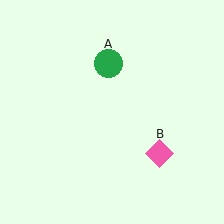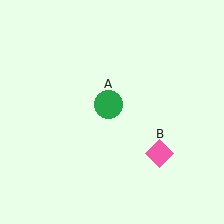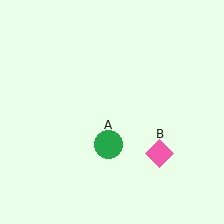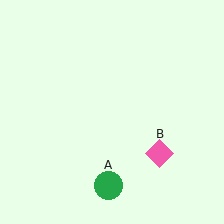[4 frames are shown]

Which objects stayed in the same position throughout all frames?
Pink diamond (object B) remained stationary.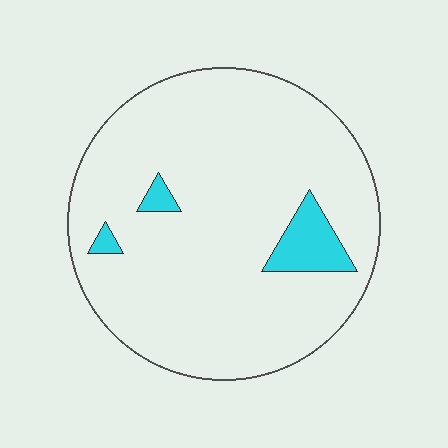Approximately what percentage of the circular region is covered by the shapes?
Approximately 5%.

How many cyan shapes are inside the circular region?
3.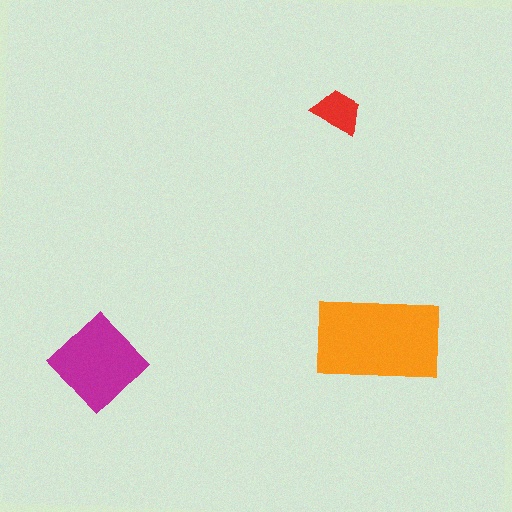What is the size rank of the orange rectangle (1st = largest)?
1st.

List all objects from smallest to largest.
The red trapezoid, the magenta diamond, the orange rectangle.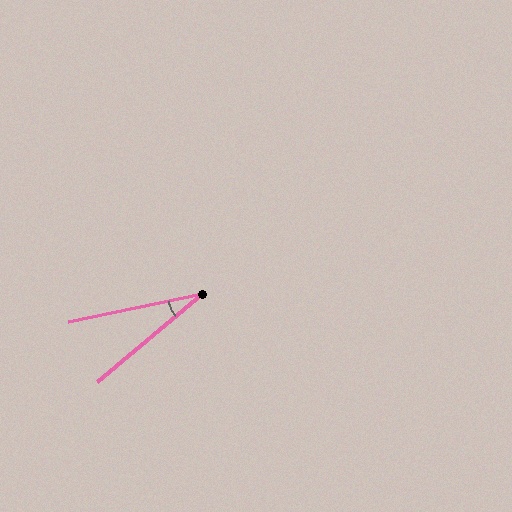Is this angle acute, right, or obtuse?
It is acute.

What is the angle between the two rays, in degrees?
Approximately 28 degrees.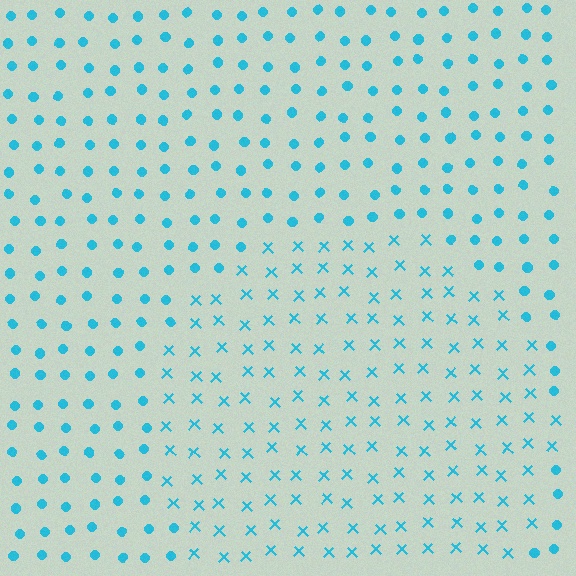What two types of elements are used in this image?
The image uses X marks inside the circle region and circles outside it.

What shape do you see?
I see a circle.